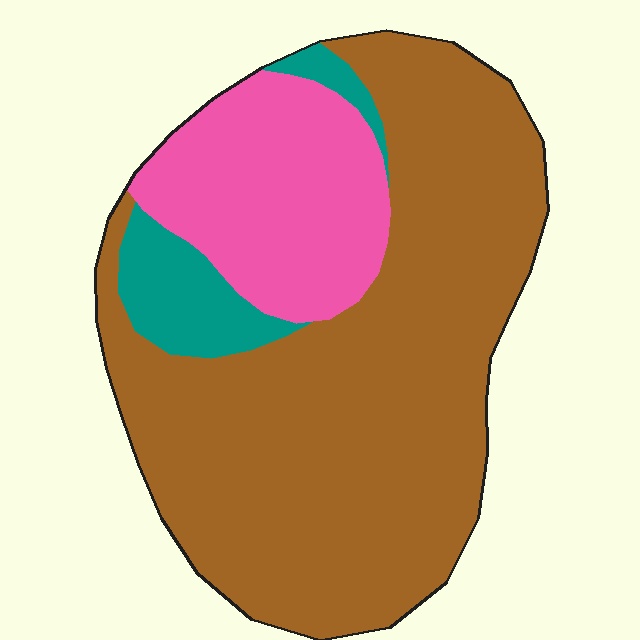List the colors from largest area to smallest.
From largest to smallest: brown, pink, teal.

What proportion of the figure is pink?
Pink covers roughly 20% of the figure.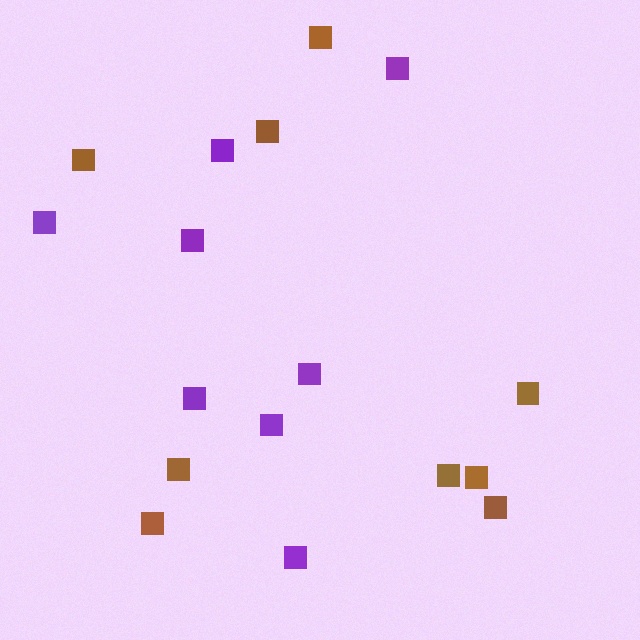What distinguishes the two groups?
There are 2 groups: one group of purple squares (8) and one group of brown squares (9).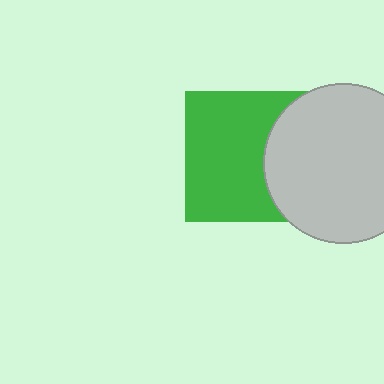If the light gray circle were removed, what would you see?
You would see the complete green square.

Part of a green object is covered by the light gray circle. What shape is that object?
It is a square.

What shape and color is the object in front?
The object in front is a light gray circle.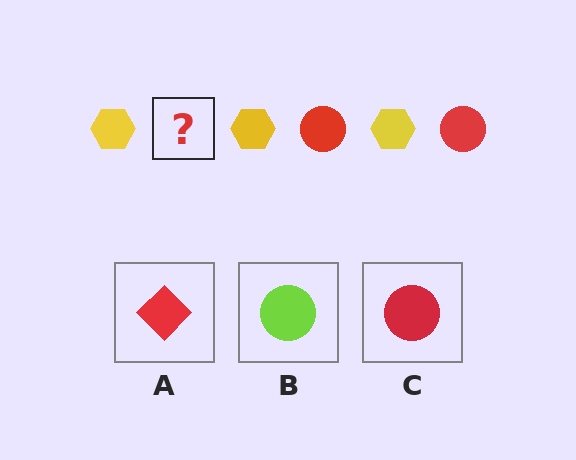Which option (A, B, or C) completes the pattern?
C.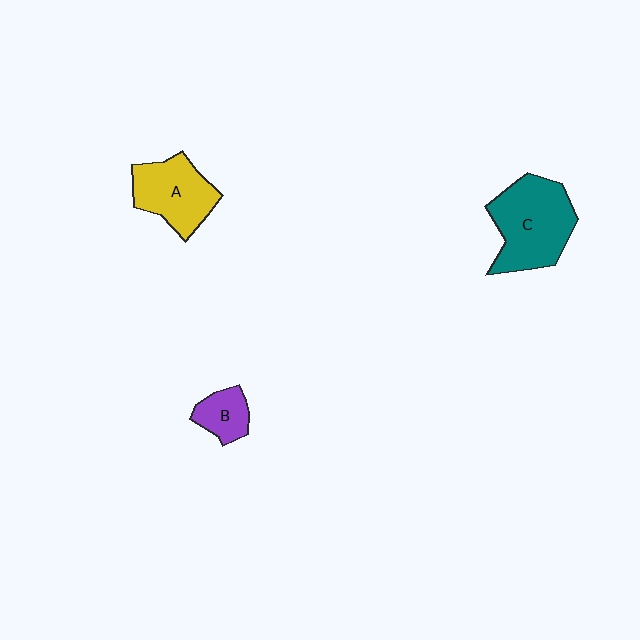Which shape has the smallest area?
Shape B (purple).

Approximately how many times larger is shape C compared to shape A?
Approximately 1.3 times.